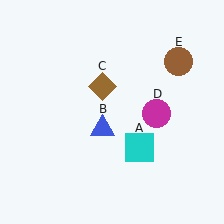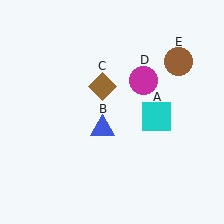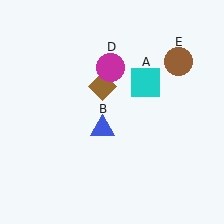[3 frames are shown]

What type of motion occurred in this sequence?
The cyan square (object A), magenta circle (object D) rotated counterclockwise around the center of the scene.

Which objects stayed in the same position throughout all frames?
Blue triangle (object B) and brown diamond (object C) and brown circle (object E) remained stationary.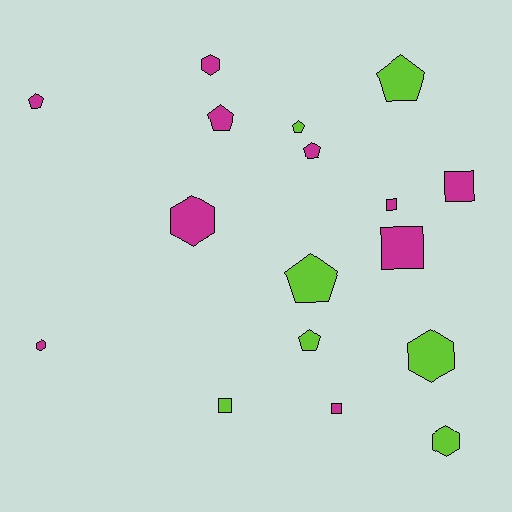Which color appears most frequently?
Magenta, with 10 objects.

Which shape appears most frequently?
Pentagon, with 7 objects.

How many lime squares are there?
There is 1 lime square.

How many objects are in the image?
There are 17 objects.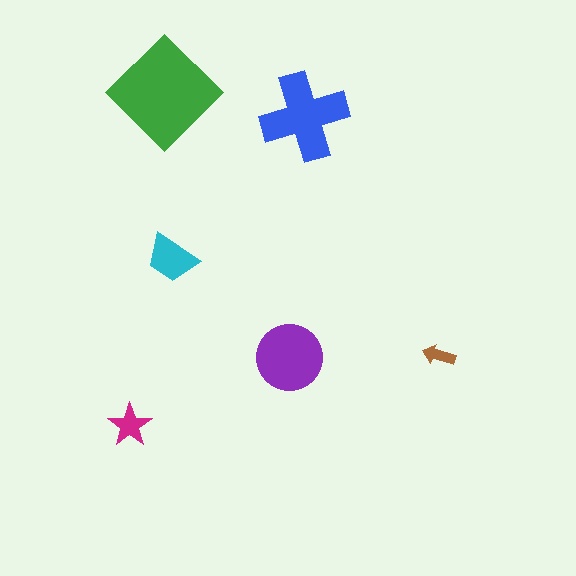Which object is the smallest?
The brown arrow.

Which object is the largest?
The green diamond.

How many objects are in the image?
There are 6 objects in the image.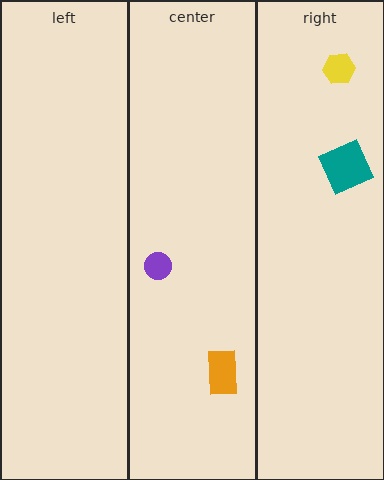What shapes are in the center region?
The orange rectangle, the purple circle.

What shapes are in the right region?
The yellow hexagon, the teal square.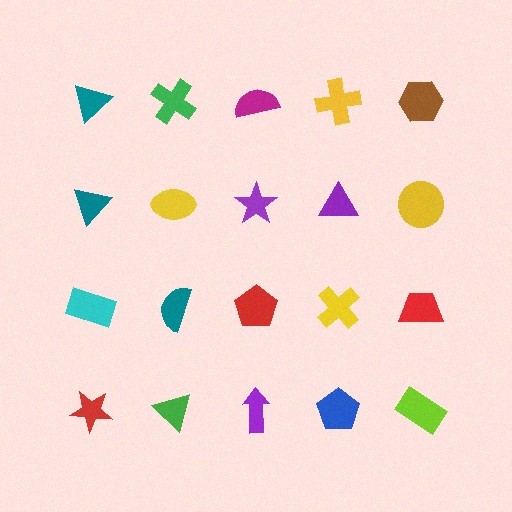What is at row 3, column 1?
A cyan rectangle.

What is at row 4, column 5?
A lime rectangle.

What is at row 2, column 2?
A yellow ellipse.